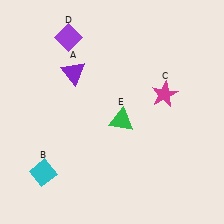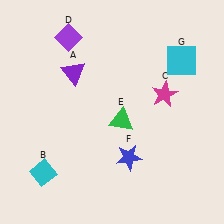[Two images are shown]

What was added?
A blue star (F), a cyan square (G) were added in Image 2.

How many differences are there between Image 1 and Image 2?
There are 2 differences between the two images.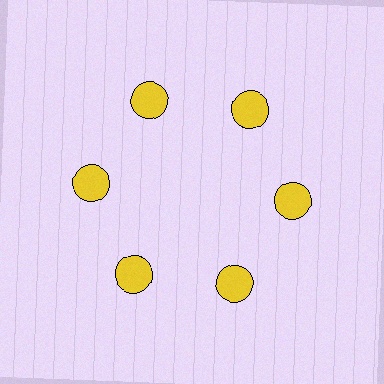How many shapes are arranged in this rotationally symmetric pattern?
There are 6 shapes, arranged in 6 groups of 1.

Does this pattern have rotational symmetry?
Yes, this pattern has 6-fold rotational symmetry. It looks the same after rotating 60 degrees around the center.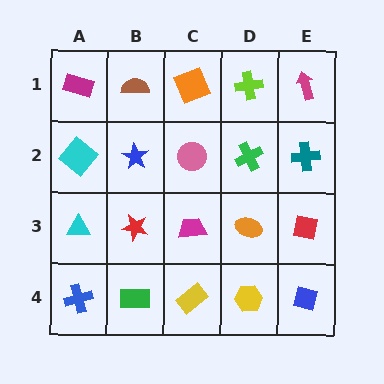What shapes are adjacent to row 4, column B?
A red star (row 3, column B), a blue cross (row 4, column A), a yellow rectangle (row 4, column C).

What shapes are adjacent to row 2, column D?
A lime cross (row 1, column D), an orange ellipse (row 3, column D), a pink circle (row 2, column C), a teal cross (row 2, column E).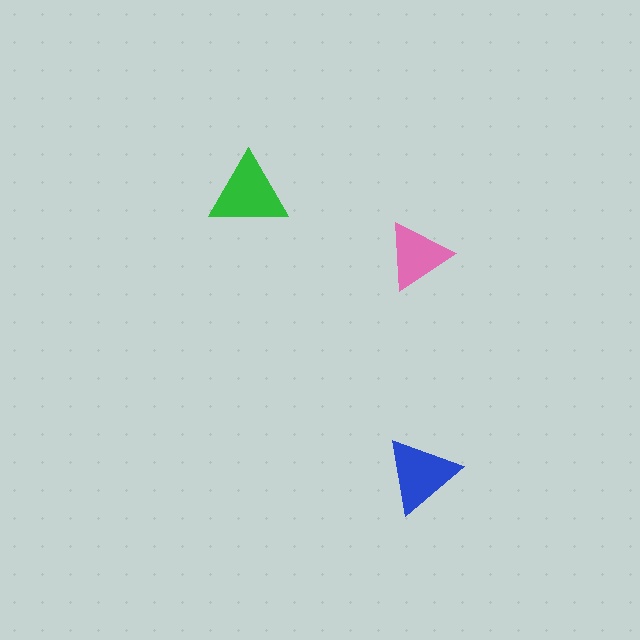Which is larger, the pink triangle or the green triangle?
The green one.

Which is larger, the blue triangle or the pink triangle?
The blue one.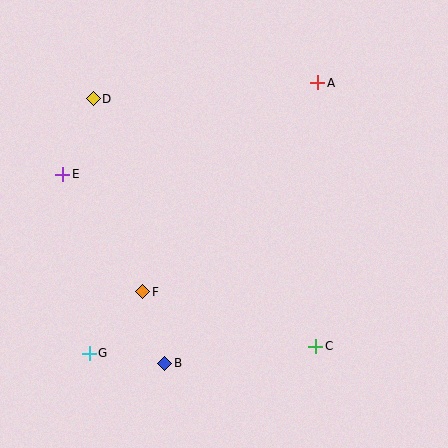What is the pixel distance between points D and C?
The distance between D and C is 333 pixels.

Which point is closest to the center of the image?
Point F at (143, 292) is closest to the center.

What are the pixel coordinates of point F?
Point F is at (143, 292).